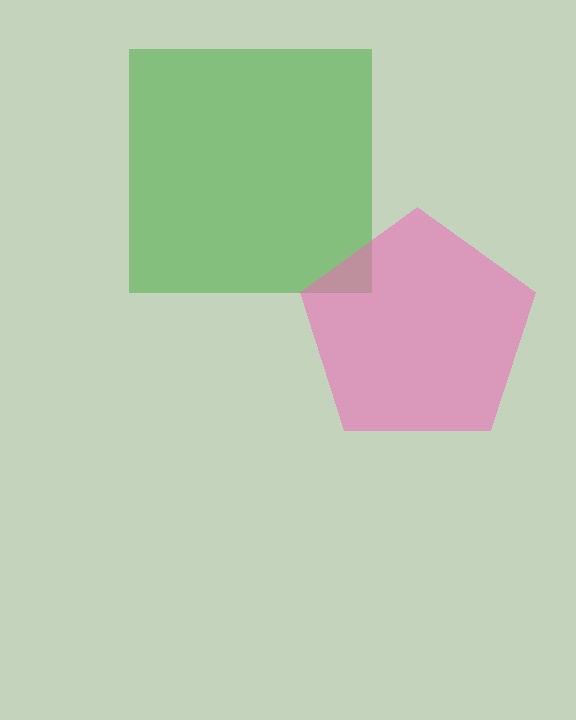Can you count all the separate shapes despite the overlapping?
Yes, there are 2 separate shapes.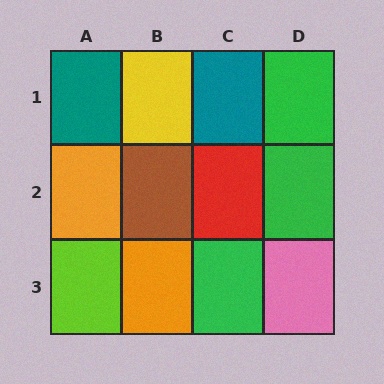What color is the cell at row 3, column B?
Orange.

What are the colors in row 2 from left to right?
Orange, brown, red, green.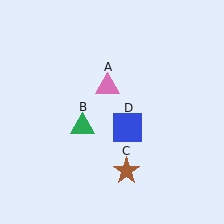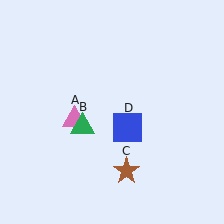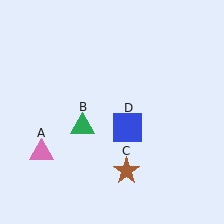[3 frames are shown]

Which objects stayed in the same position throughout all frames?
Green triangle (object B) and brown star (object C) and blue square (object D) remained stationary.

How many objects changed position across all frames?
1 object changed position: pink triangle (object A).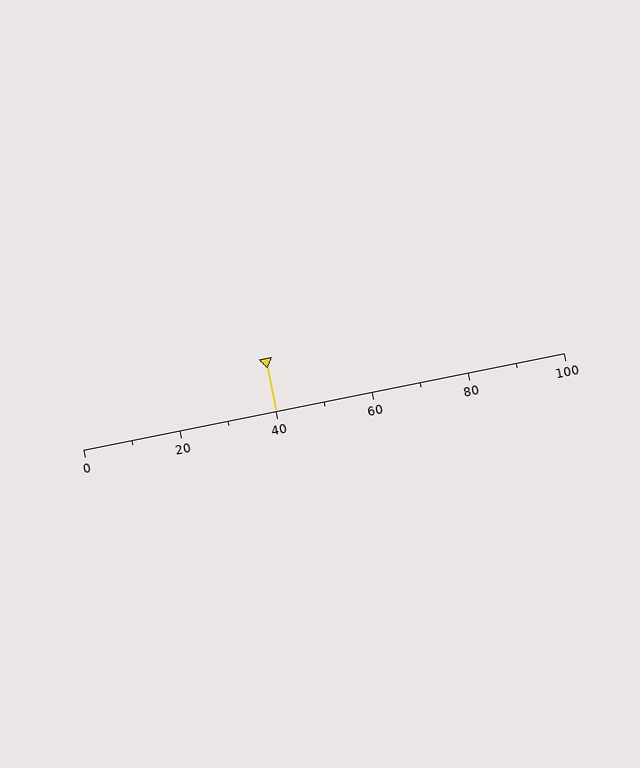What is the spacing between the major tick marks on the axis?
The major ticks are spaced 20 apart.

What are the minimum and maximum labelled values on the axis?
The axis runs from 0 to 100.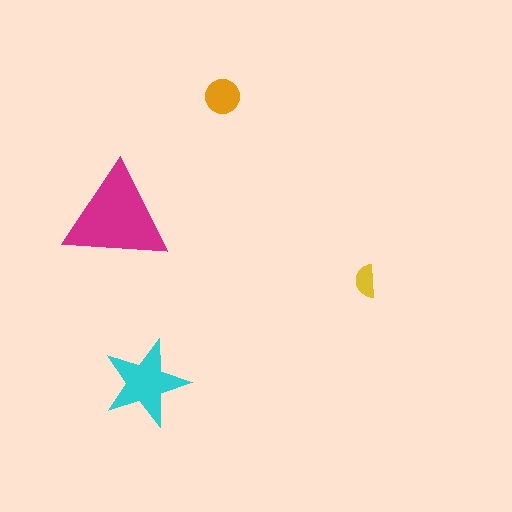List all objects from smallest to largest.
The yellow semicircle, the orange circle, the cyan star, the magenta triangle.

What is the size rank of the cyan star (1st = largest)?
2nd.